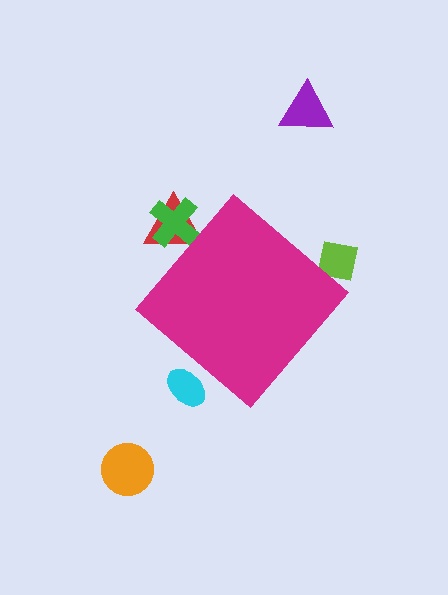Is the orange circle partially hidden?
No, the orange circle is fully visible.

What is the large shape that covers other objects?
A magenta diamond.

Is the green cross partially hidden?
Yes, the green cross is partially hidden behind the magenta diamond.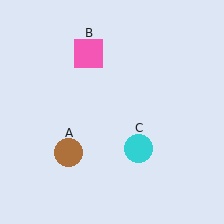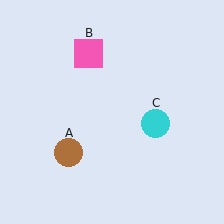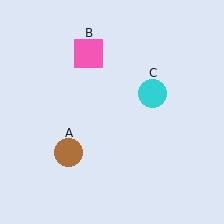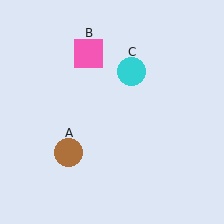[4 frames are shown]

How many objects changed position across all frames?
1 object changed position: cyan circle (object C).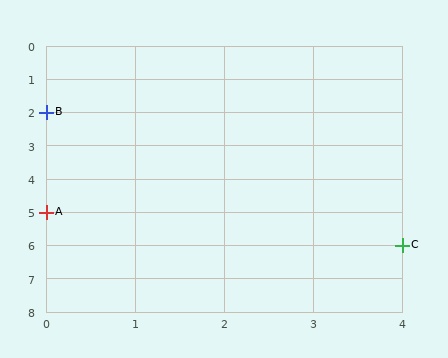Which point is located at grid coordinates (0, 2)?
Point B is at (0, 2).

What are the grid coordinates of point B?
Point B is at grid coordinates (0, 2).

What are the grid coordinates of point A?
Point A is at grid coordinates (0, 5).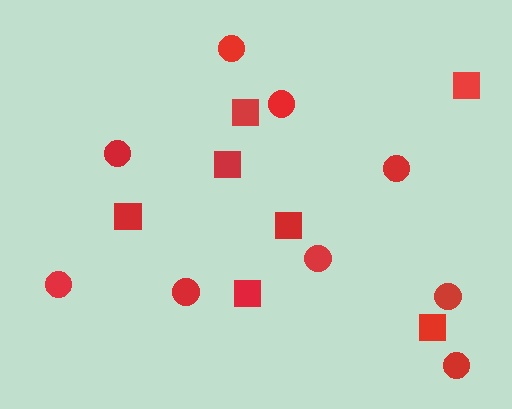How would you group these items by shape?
There are 2 groups: one group of circles (9) and one group of squares (7).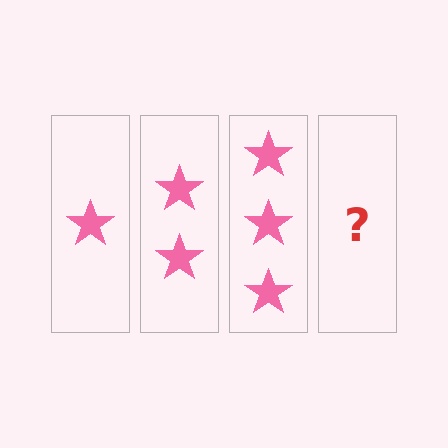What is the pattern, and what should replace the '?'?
The pattern is that each step adds one more star. The '?' should be 4 stars.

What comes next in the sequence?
The next element should be 4 stars.